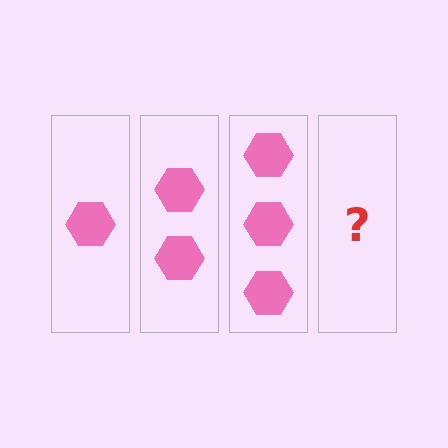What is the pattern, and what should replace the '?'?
The pattern is that each step adds one more hexagon. The '?' should be 4 hexagons.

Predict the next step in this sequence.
The next step is 4 hexagons.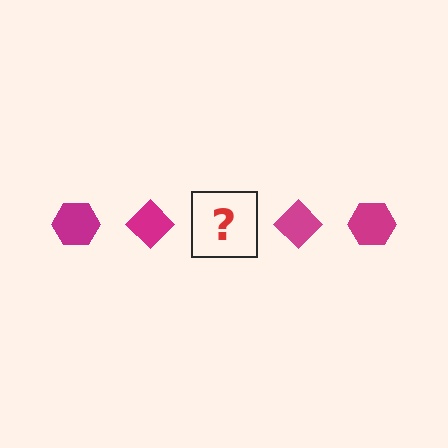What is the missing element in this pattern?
The missing element is a magenta hexagon.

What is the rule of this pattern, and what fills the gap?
The rule is that the pattern cycles through hexagon, diamond shapes in magenta. The gap should be filled with a magenta hexagon.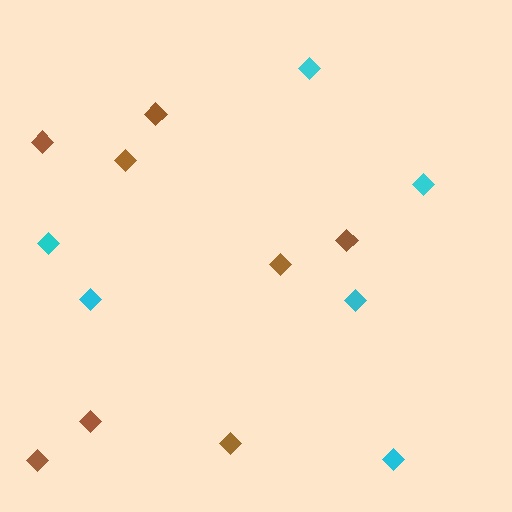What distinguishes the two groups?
There are 2 groups: one group of brown diamonds (8) and one group of cyan diamonds (6).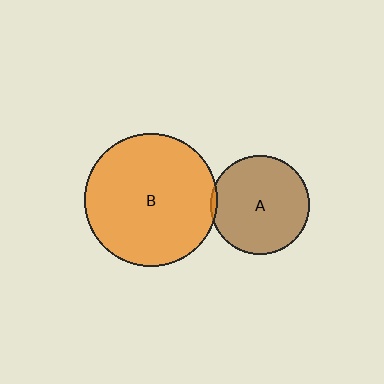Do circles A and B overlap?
Yes.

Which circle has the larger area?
Circle B (orange).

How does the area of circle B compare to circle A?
Approximately 1.8 times.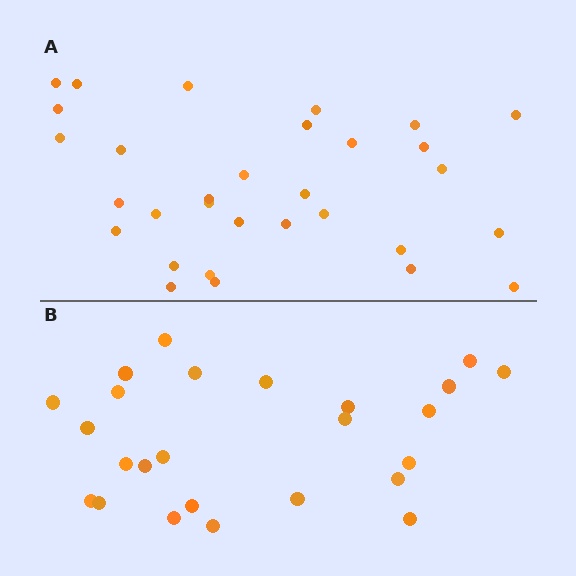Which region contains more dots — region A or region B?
Region A (the top region) has more dots.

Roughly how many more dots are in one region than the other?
Region A has about 6 more dots than region B.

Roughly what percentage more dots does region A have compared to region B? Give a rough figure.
About 25% more.